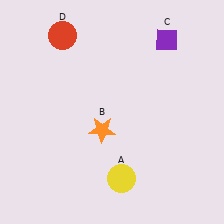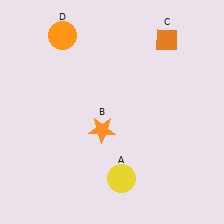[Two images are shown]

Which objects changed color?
C changed from purple to orange. D changed from red to orange.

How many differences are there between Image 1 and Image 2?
There are 2 differences between the two images.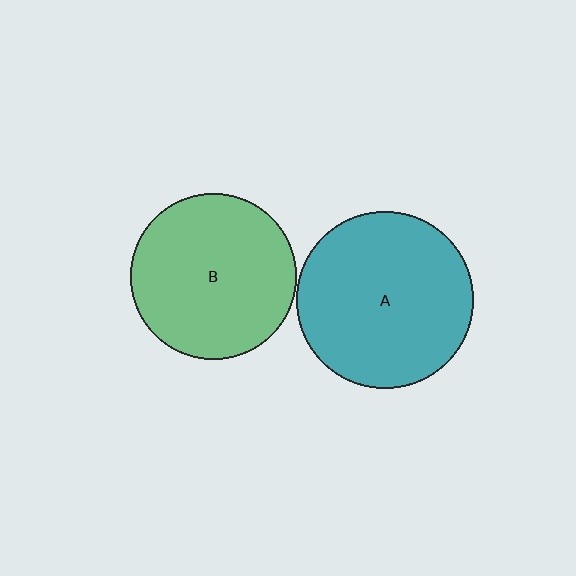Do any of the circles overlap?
No, none of the circles overlap.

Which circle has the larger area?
Circle A (teal).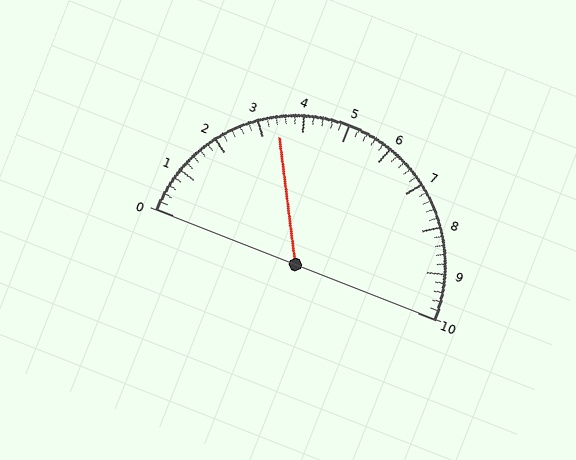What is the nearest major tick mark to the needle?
The nearest major tick mark is 3.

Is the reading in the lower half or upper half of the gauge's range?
The reading is in the lower half of the range (0 to 10).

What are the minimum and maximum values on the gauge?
The gauge ranges from 0 to 10.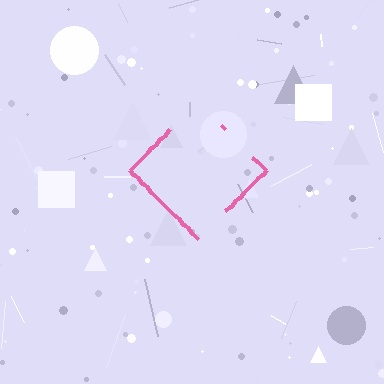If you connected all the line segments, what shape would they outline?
They would outline a diamond.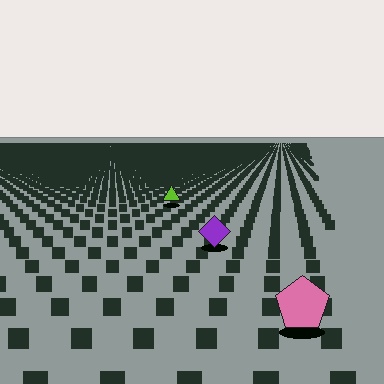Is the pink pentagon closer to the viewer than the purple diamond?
Yes. The pink pentagon is closer — you can tell from the texture gradient: the ground texture is coarser near it.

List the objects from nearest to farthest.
From nearest to farthest: the pink pentagon, the purple diamond, the lime triangle.